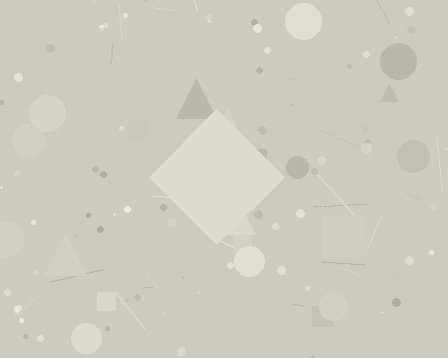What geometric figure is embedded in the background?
A diamond is embedded in the background.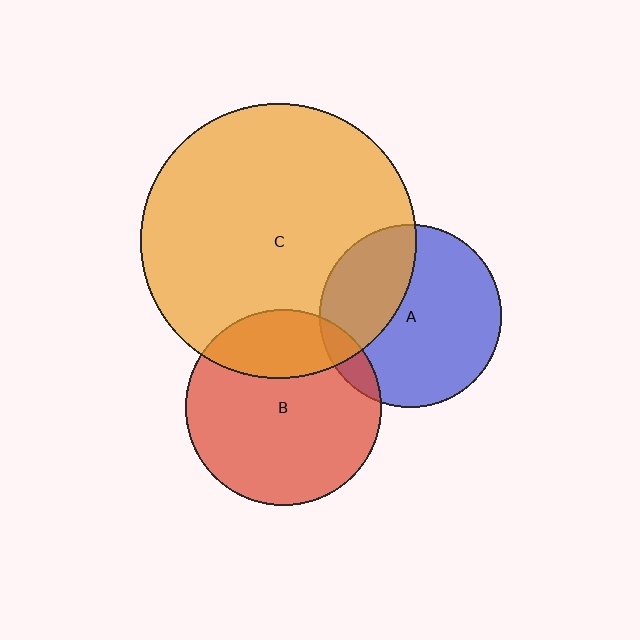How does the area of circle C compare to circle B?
Approximately 2.0 times.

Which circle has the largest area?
Circle C (orange).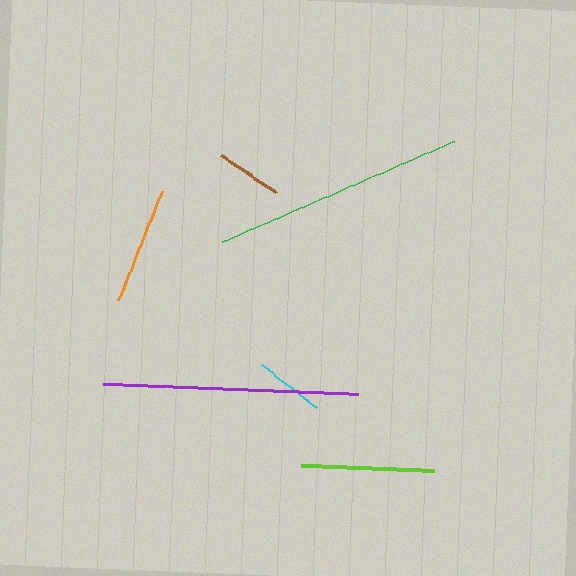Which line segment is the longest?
The purple line is the longest at approximately 255 pixels.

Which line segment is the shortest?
The brown line is the shortest at approximately 66 pixels.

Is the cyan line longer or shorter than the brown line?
The cyan line is longer than the brown line.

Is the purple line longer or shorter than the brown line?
The purple line is longer than the brown line.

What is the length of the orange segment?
The orange segment is approximately 117 pixels long.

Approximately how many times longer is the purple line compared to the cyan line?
The purple line is approximately 3.7 times the length of the cyan line.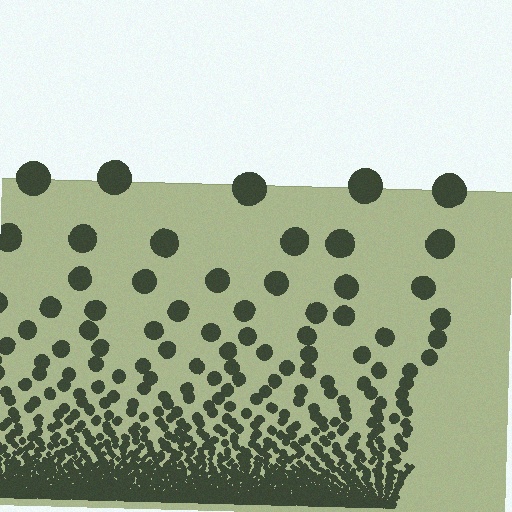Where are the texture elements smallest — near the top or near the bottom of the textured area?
Near the bottom.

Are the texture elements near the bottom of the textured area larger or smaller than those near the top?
Smaller. The gradient is inverted — elements near the bottom are smaller and denser.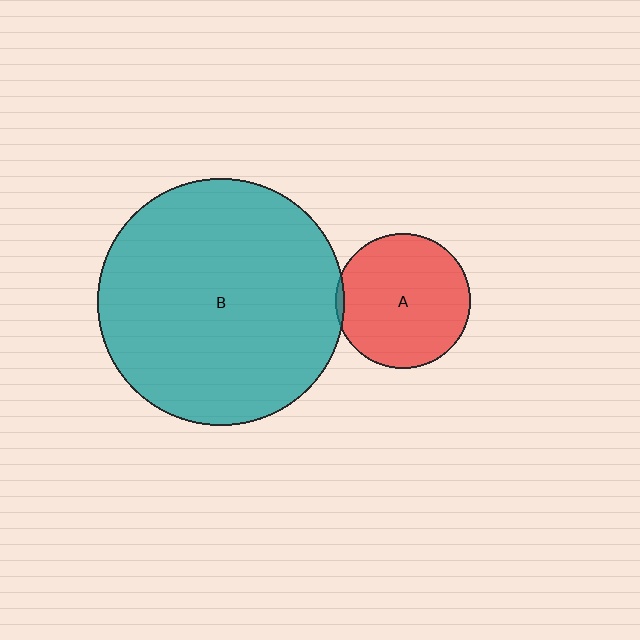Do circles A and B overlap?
Yes.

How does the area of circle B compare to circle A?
Approximately 3.3 times.